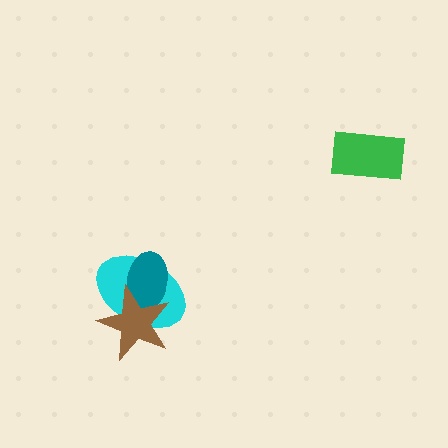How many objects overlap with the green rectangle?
0 objects overlap with the green rectangle.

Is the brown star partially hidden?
No, no other shape covers it.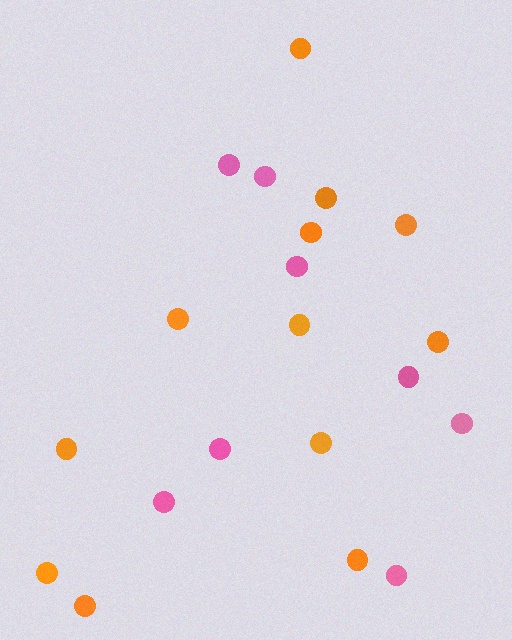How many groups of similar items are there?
There are 2 groups: one group of orange circles (12) and one group of pink circles (8).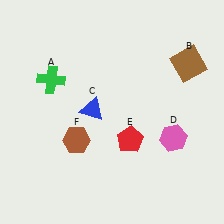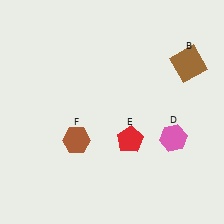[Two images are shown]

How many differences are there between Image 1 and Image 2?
There are 2 differences between the two images.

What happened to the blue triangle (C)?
The blue triangle (C) was removed in Image 2. It was in the top-left area of Image 1.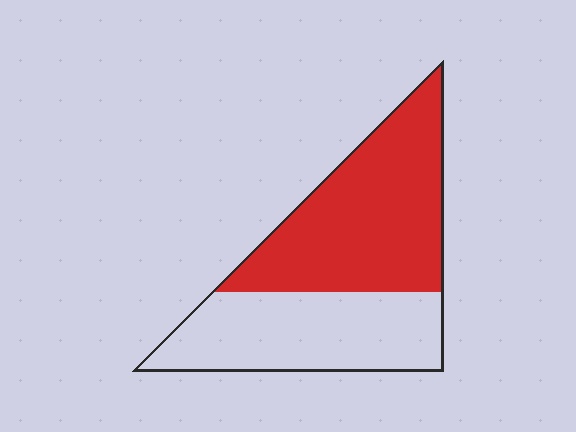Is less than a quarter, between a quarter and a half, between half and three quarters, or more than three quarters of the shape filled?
Between half and three quarters.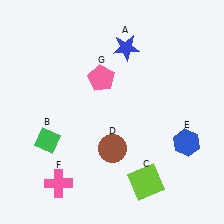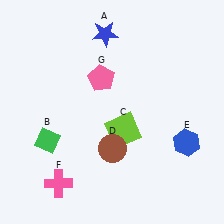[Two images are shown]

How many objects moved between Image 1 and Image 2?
2 objects moved between the two images.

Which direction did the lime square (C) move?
The lime square (C) moved up.